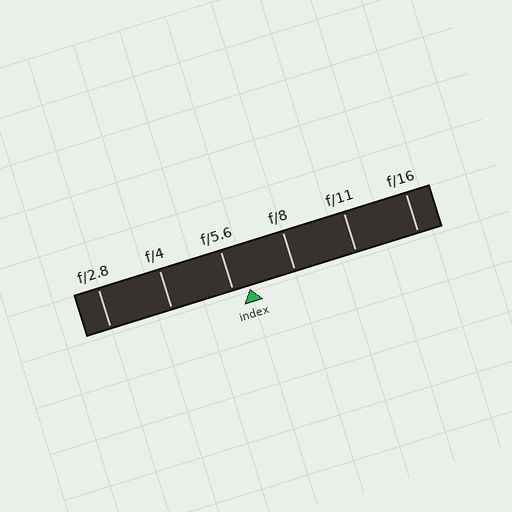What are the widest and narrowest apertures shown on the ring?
The widest aperture shown is f/2.8 and the narrowest is f/16.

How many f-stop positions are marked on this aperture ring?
There are 6 f-stop positions marked.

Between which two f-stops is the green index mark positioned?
The index mark is between f/5.6 and f/8.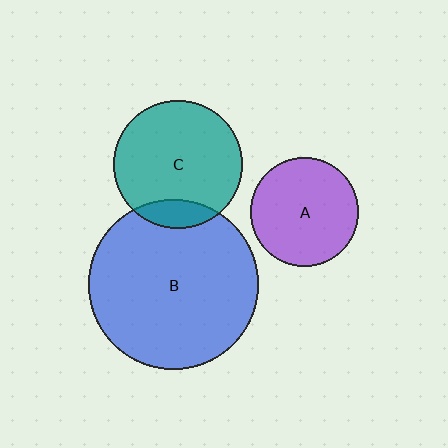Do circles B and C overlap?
Yes.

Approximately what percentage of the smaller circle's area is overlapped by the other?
Approximately 15%.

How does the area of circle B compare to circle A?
Approximately 2.5 times.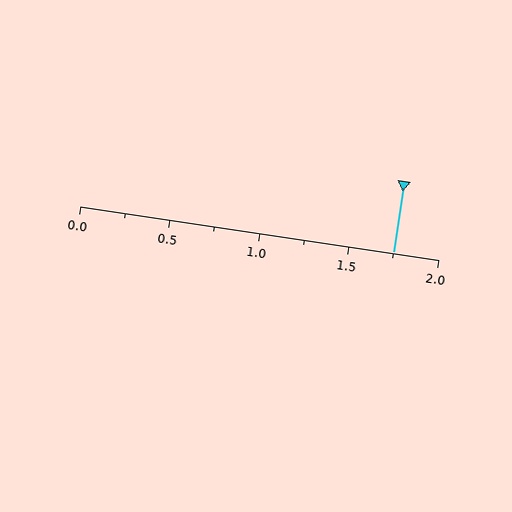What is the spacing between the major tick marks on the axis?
The major ticks are spaced 0.5 apart.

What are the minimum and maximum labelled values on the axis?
The axis runs from 0.0 to 2.0.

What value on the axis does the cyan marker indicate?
The marker indicates approximately 1.75.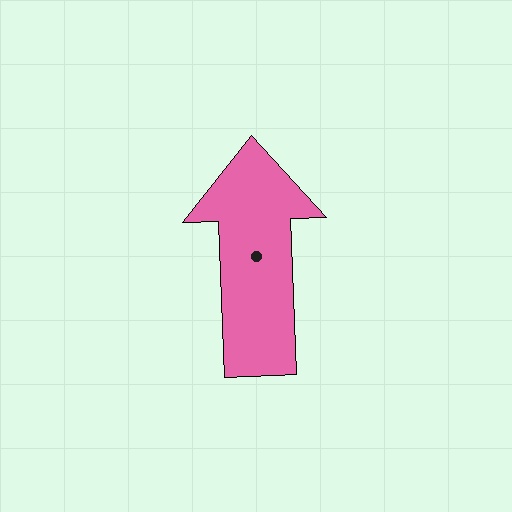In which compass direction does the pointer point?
North.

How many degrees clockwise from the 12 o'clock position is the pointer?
Approximately 358 degrees.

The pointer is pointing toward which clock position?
Roughly 12 o'clock.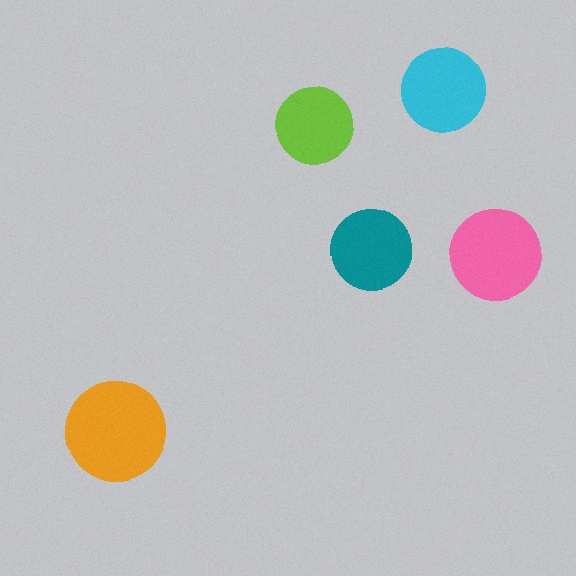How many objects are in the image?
There are 5 objects in the image.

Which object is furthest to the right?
The pink circle is rightmost.